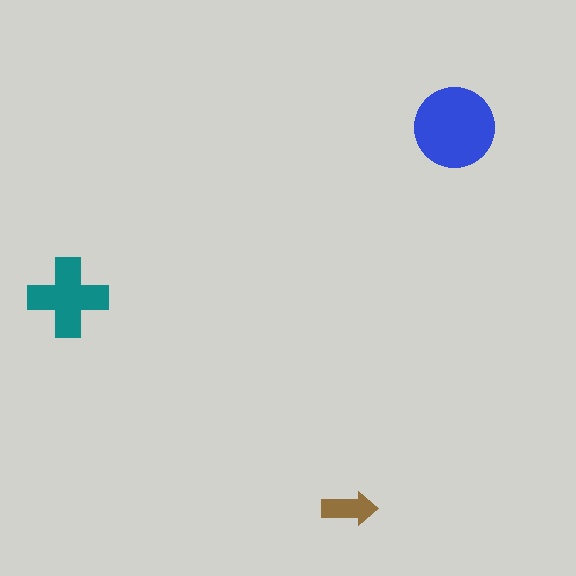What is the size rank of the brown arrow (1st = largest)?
3rd.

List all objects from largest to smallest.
The blue circle, the teal cross, the brown arrow.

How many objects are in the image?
There are 3 objects in the image.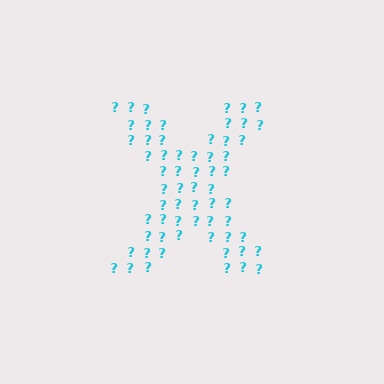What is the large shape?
The large shape is the letter X.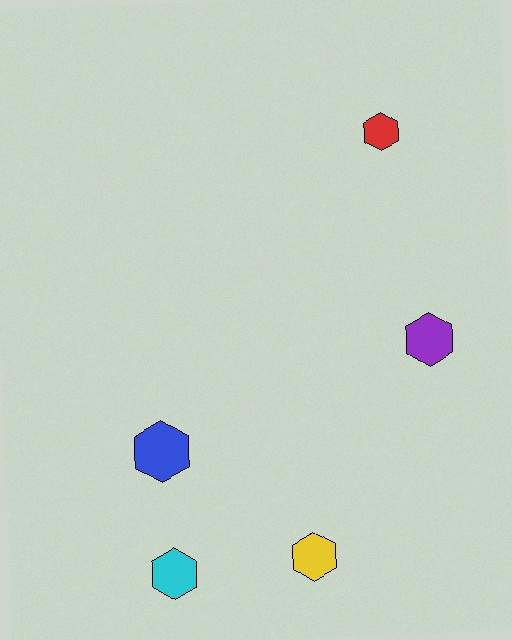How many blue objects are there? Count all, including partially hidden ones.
There is 1 blue object.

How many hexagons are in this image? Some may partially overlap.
There are 5 hexagons.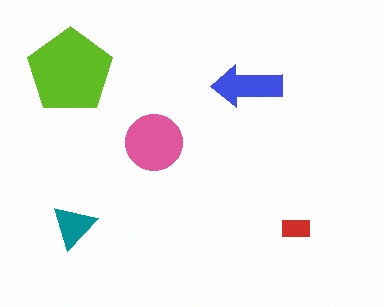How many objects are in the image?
There are 5 objects in the image.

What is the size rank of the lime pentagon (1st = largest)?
1st.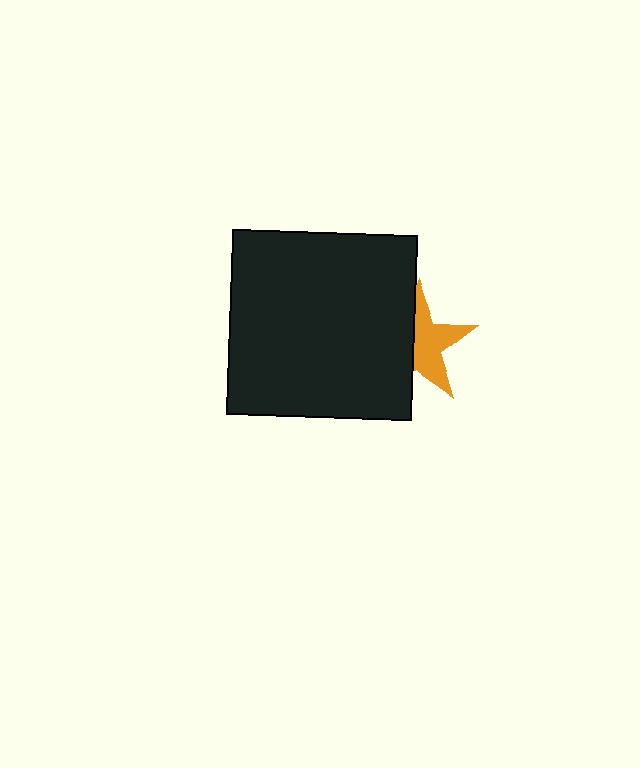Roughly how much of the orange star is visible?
About half of it is visible (roughly 53%).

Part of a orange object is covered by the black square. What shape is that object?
It is a star.